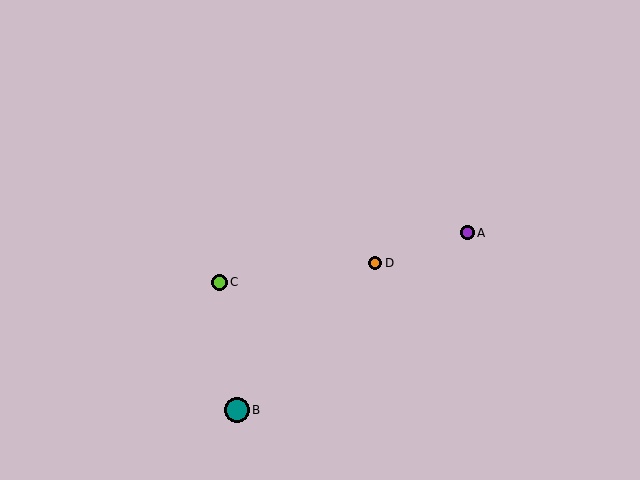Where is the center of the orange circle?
The center of the orange circle is at (375, 263).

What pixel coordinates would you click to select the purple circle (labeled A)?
Click at (467, 233) to select the purple circle A.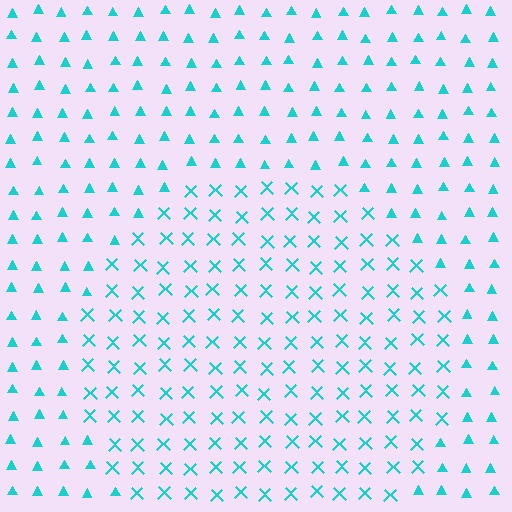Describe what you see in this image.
The image is filled with small cyan elements arranged in a uniform grid. A circle-shaped region contains X marks, while the surrounding area contains triangles. The boundary is defined purely by the change in element shape.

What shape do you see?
I see a circle.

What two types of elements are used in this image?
The image uses X marks inside the circle region and triangles outside it.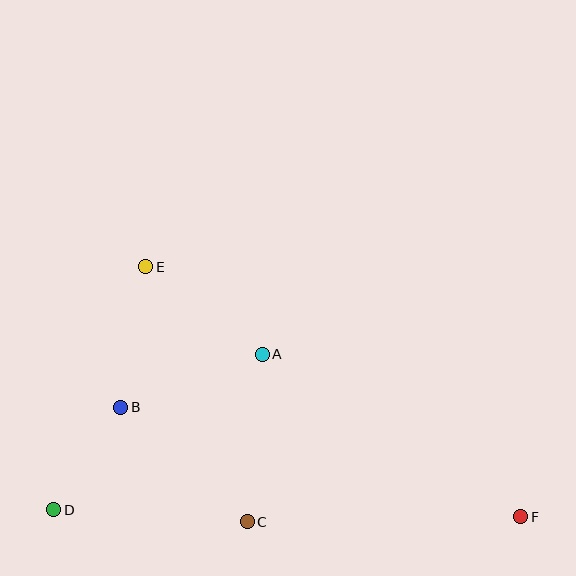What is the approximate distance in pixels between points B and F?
The distance between B and F is approximately 415 pixels.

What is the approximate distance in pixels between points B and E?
The distance between B and E is approximately 143 pixels.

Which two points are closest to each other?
Points B and D are closest to each other.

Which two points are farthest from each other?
Points D and F are farthest from each other.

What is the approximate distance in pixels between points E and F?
The distance between E and F is approximately 451 pixels.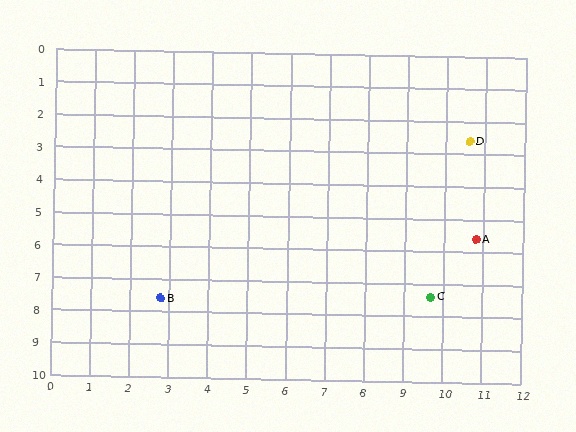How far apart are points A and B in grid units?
Points A and B are about 8.2 grid units apart.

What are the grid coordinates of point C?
Point C is at approximately (9.7, 7.4).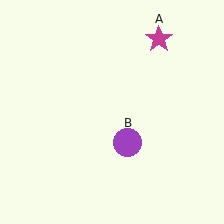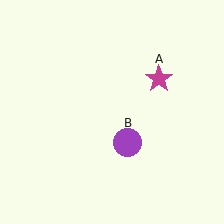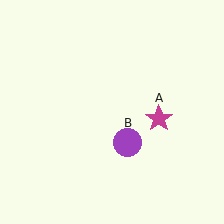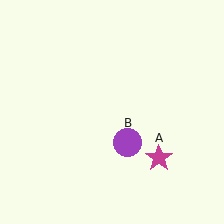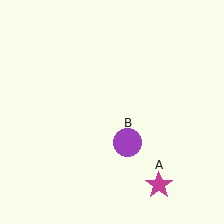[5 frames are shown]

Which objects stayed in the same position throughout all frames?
Purple circle (object B) remained stationary.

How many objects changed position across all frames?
1 object changed position: magenta star (object A).